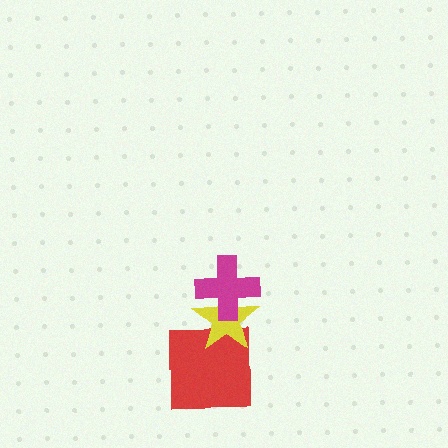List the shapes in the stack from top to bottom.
From top to bottom: the magenta cross, the yellow star, the red square.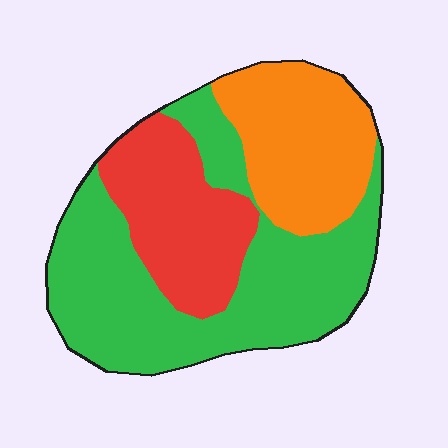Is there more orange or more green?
Green.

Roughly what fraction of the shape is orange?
Orange takes up about one quarter (1/4) of the shape.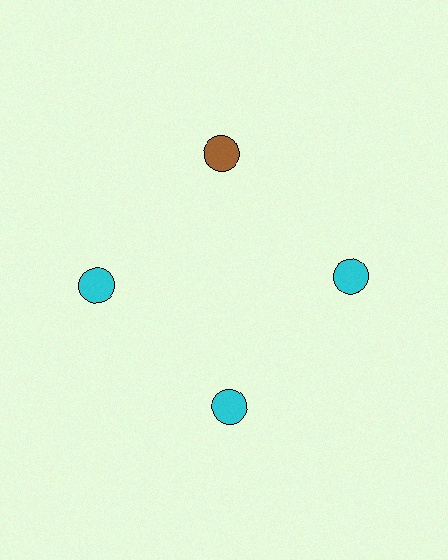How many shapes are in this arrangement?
There are 4 shapes arranged in a ring pattern.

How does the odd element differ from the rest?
It has a different color: brown instead of cyan.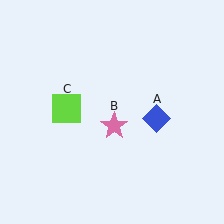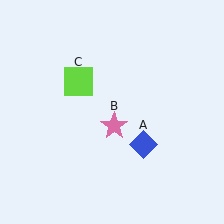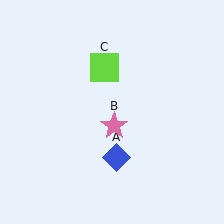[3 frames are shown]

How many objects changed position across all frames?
2 objects changed position: blue diamond (object A), lime square (object C).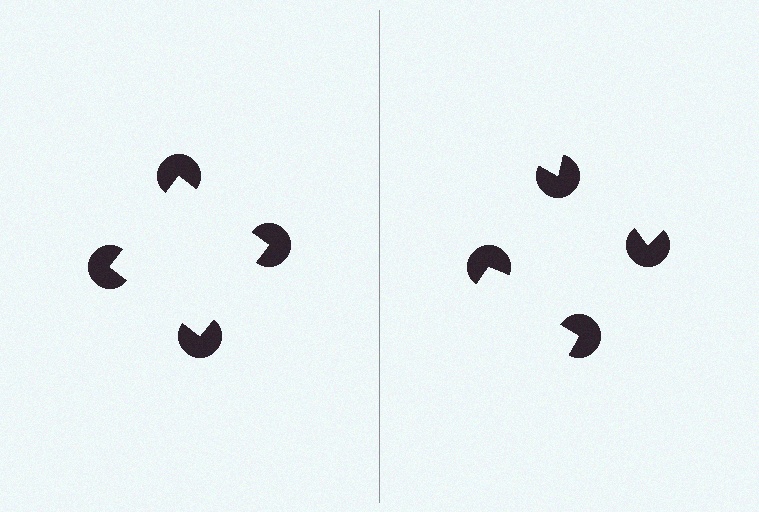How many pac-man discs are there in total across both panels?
8 — 4 on each side.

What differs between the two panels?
The pac-man discs are positioned identically on both sides; only the wedge orientations differ. On the left they align to a square; on the right they are misaligned.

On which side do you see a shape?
An illusory square appears on the left side. On the right side the wedge cuts are rotated, so no coherent shape forms.